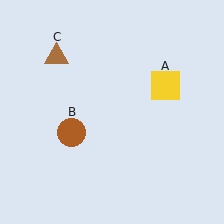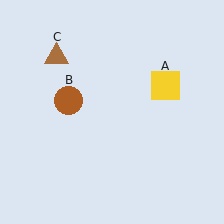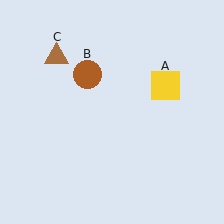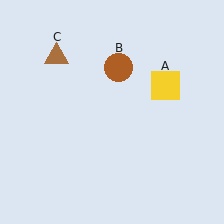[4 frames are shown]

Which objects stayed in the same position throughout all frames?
Yellow square (object A) and brown triangle (object C) remained stationary.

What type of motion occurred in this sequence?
The brown circle (object B) rotated clockwise around the center of the scene.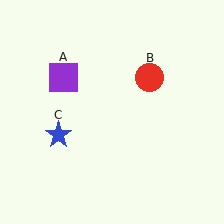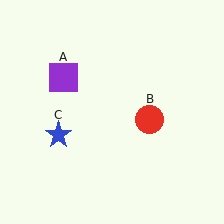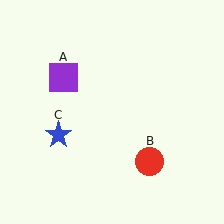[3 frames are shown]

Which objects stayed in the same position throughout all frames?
Purple square (object A) and blue star (object C) remained stationary.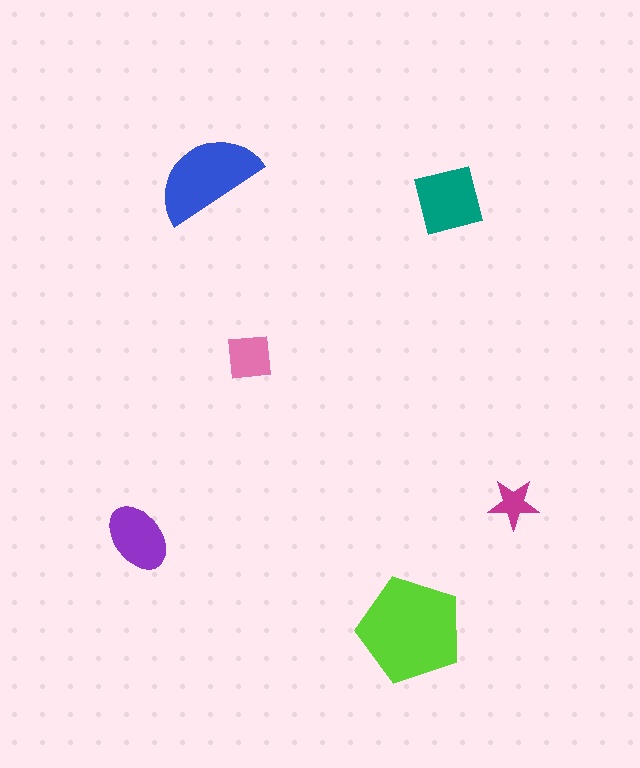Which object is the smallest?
The magenta star.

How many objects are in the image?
There are 6 objects in the image.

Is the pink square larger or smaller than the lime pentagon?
Smaller.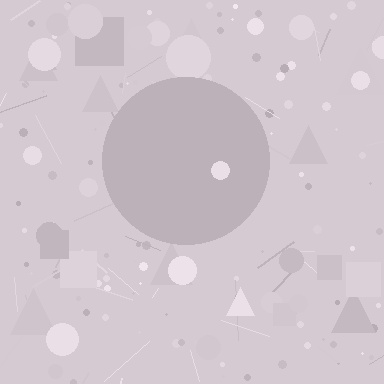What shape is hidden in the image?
A circle is hidden in the image.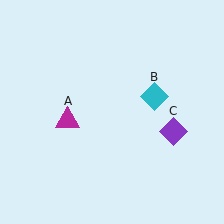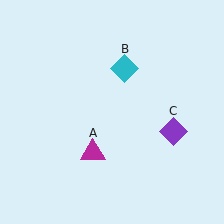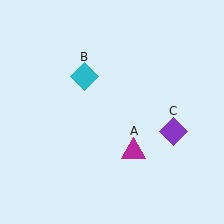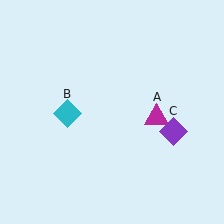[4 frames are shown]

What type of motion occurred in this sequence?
The magenta triangle (object A), cyan diamond (object B) rotated counterclockwise around the center of the scene.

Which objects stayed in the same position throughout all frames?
Purple diamond (object C) remained stationary.